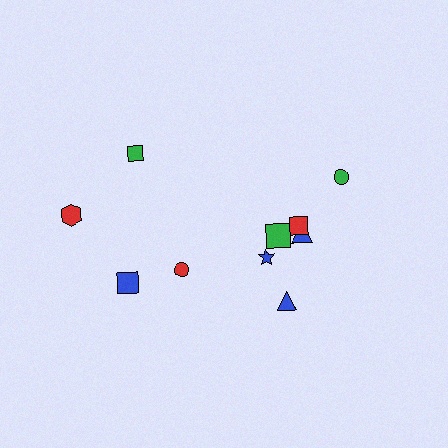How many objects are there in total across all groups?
There are 10 objects.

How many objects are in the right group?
There are 6 objects.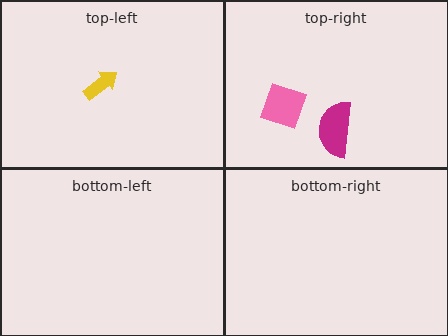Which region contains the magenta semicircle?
The top-right region.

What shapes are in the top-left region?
The yellow arrow.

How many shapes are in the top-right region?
2.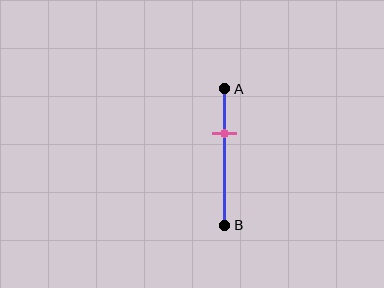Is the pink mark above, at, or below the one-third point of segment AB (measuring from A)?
The pink mark is approximately at the one-third point of segment AB.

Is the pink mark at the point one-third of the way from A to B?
Yes, the mark is approximately at the one-third point.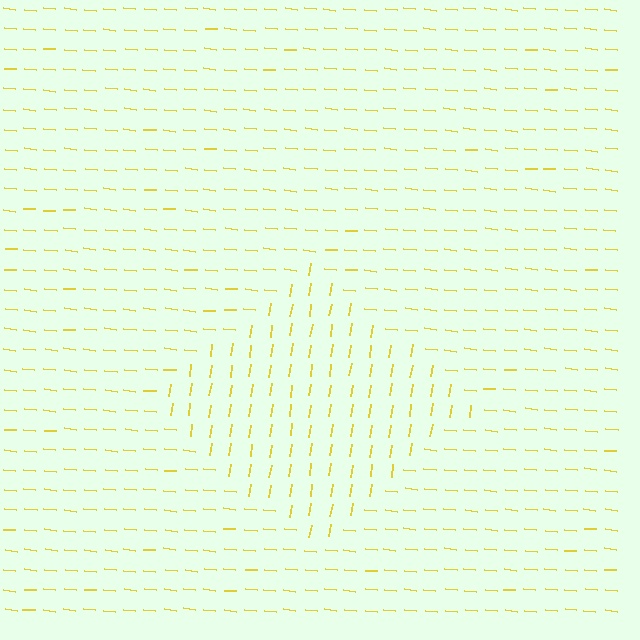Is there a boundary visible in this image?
Yes, there is a texture boundary formed by a change in line orientation.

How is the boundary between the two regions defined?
The boundary is defined purely by a change in line orientation (approximately 87 degrees difference). All lines are the same color and thickness.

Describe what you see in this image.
The image is filled with small yellow line segments. A diamond region in the image has lines oriented differently from the surrounding lines, creating a visible texture boundary.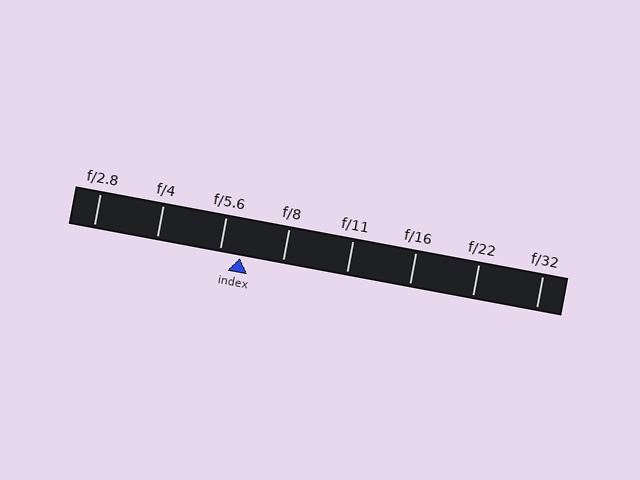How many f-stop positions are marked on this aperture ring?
There are 8 f-stop positions marked.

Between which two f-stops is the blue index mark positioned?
The index mark is between f/5.6 and f/8.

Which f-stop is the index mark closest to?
The index mark is closest to f/5.6.